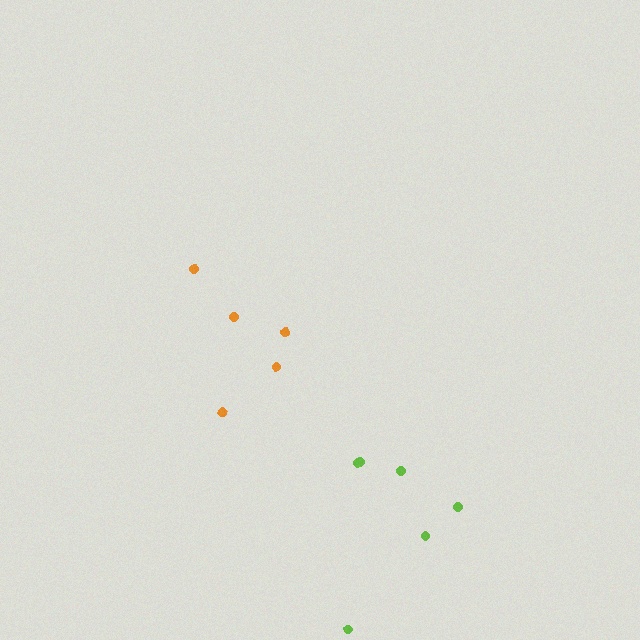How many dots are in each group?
Group 1: 5 dots, Group 2: 6 dots (11 total).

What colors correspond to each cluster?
The clusters are colored: orange, lime.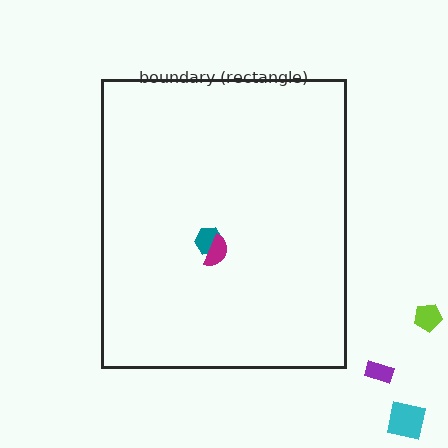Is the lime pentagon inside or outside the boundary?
Outside.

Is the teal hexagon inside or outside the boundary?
Inside.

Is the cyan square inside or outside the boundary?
Outside.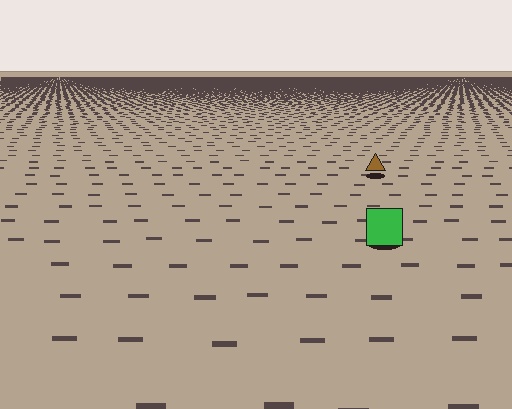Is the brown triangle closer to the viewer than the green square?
No. The green square is closer — you can tell from the texture gradient: the ground texture is coarser near it.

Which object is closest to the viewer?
The green square is closest. The texture marks near it are larger and more spread out.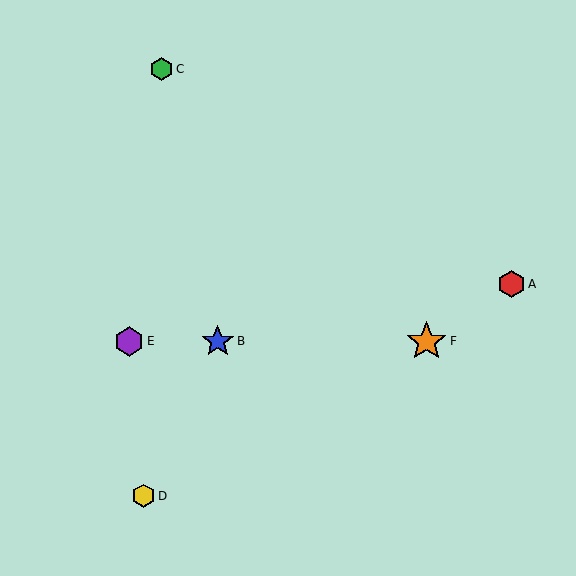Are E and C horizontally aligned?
No, E is at y≈341 and C is at y≈69.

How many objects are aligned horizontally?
3 objects (B, E, F) are aligned horizontally.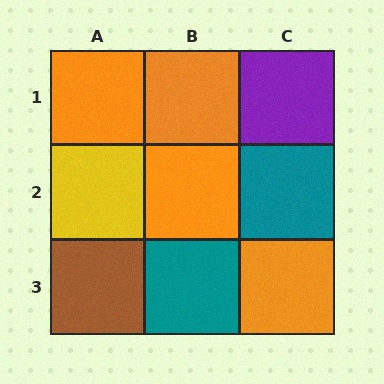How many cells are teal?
2 cells are teal.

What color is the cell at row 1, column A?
Orange.